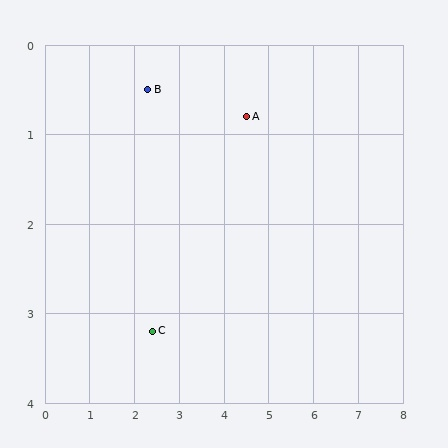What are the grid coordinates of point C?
Point C is at approximately (2.4, 3.2).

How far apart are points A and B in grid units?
Points A and B are about 2.2 grid units apart.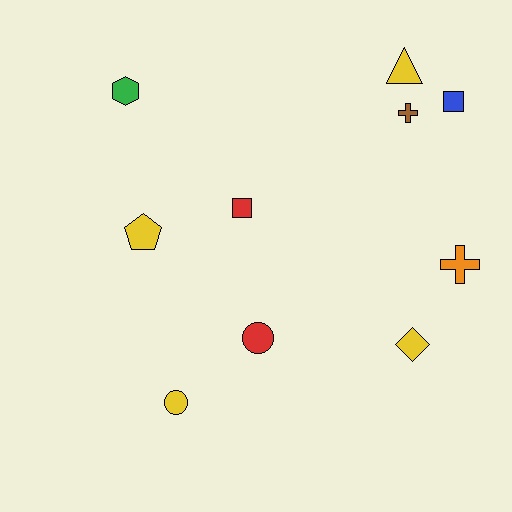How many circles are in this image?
There are 2 circles.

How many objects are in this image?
There are 10 objects.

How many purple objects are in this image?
There are no purple objects.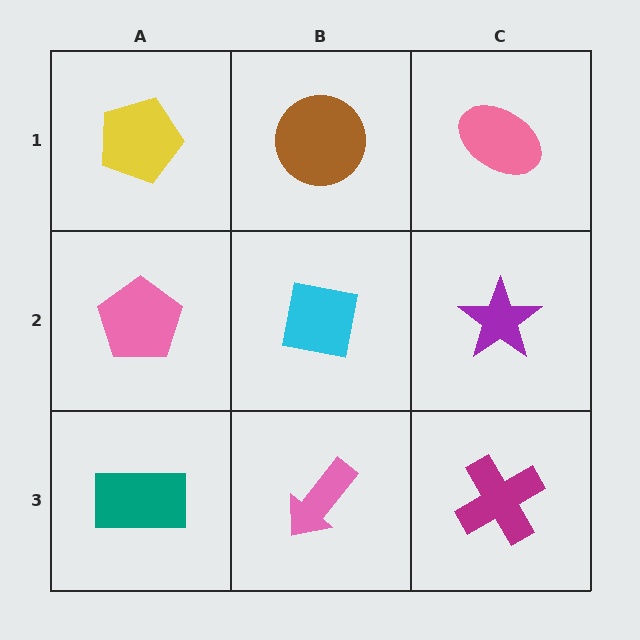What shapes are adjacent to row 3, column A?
A pink pentagon (row 2, column A), a pink arrow (row 3, column B).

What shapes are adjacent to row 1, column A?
A pink pentagon (row 2, column A), a brown circle (row 1, column B).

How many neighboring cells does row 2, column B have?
4.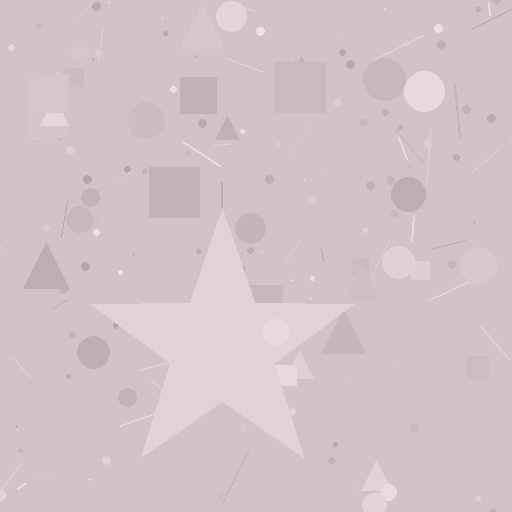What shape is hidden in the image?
A star is hidden in the image.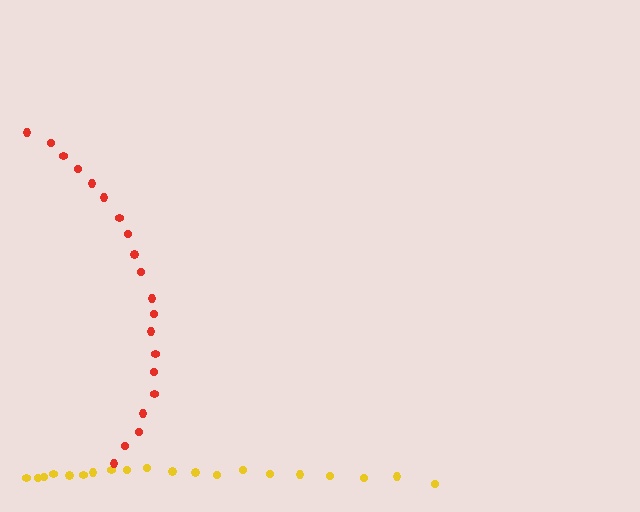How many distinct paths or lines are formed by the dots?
There are 2 distinct paths.